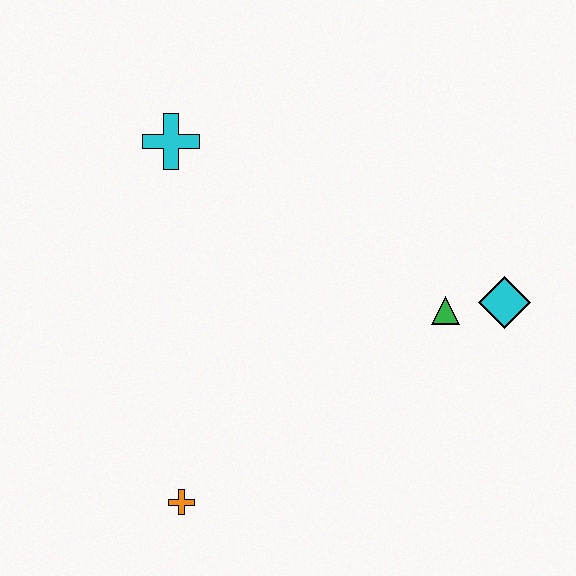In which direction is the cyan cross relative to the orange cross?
The cyan cross is above the orange cross.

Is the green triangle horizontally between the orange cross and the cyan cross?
No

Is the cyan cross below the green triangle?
No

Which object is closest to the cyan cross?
The green triangle is closest to the cyan cross.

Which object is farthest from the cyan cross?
The cyan diamond is farthest from the cyan cross.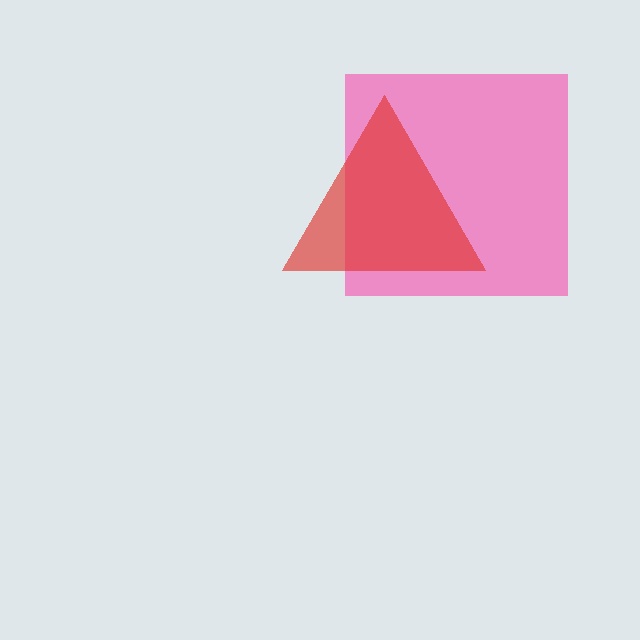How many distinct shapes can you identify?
There are 2 distinct shapes: a pink square, a red triangle.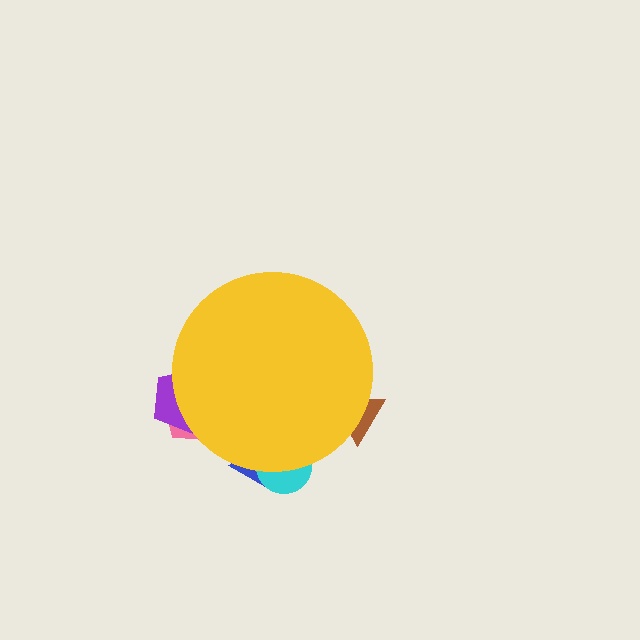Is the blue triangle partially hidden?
Yes, the blue triangle is partially hidden behind the yellow circle.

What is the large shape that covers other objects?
A yellow circle.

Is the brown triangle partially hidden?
Yes, the brown triangle is partially hidden behind the yellow circle.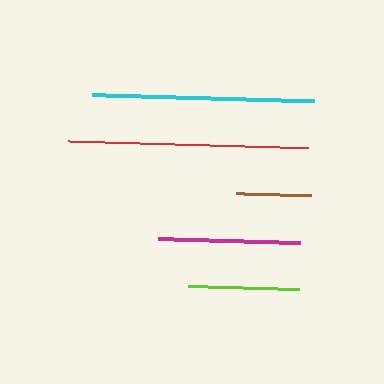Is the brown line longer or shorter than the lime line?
The lime line is longer than the brown line.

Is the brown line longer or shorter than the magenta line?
The magenta line is longer than the brown line.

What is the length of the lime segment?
The lime segment is approximately 110 pixels long.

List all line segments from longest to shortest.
From longest to shortest: red, cyan, magenta, lime, brown.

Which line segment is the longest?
The red line is the longest at approximately 240 pixels.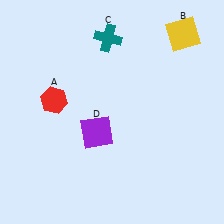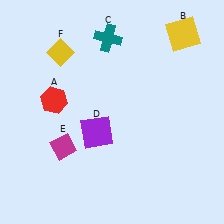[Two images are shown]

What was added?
A magenta diamond (E), a yellow diamond (F) were added in Image 2.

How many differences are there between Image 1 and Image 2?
There are 2 differences between the two images.